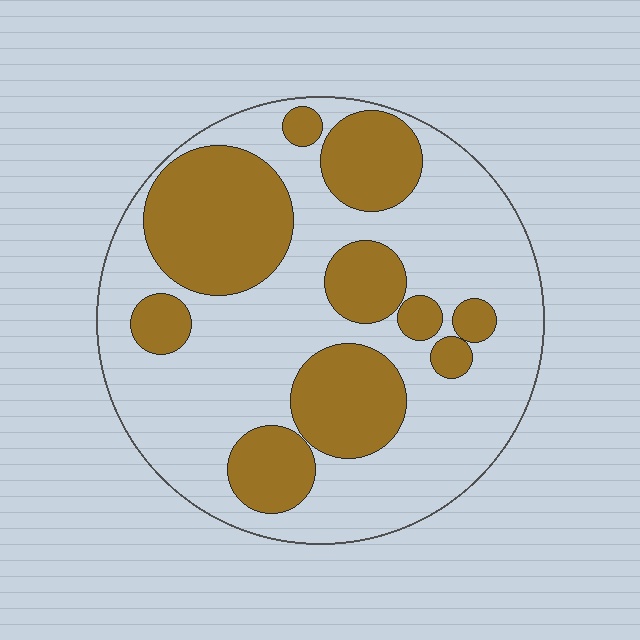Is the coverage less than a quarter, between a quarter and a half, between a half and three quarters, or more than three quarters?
Between a quarter and a half.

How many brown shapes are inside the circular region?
10.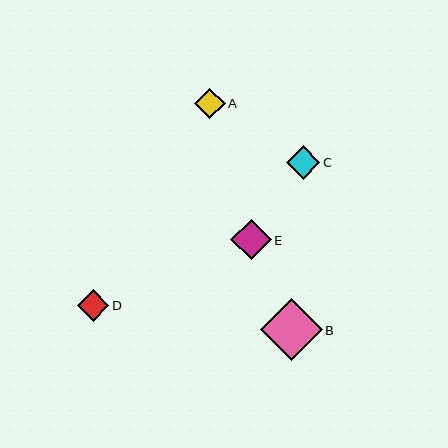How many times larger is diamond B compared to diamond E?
Diamond B is approximately 1.5 times the size of diamond E.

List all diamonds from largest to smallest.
From largest to smallest: B, E, C, D, A.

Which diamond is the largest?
Diamond B is the largest with a size of approximately 62 pixels.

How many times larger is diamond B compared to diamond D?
Diamond B is approximately 2.0 times the size of diamond D.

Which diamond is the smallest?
Diamond A is the smallest with a size of approximately 30 pixels.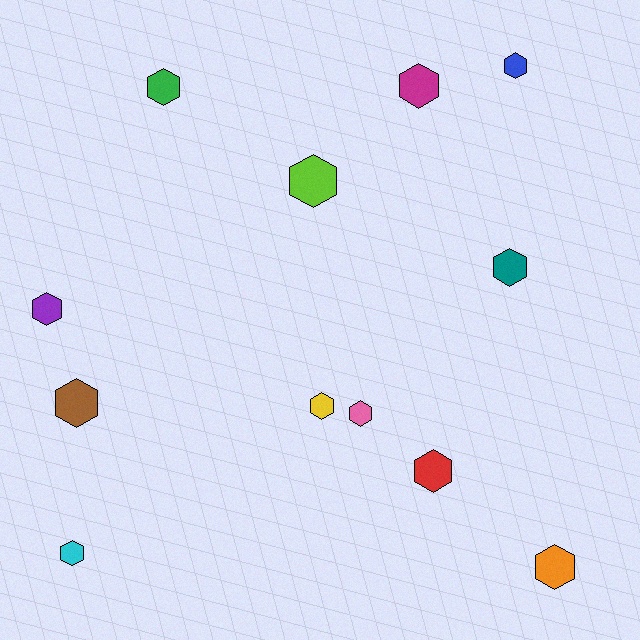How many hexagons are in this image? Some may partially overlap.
There are 12 hexagons.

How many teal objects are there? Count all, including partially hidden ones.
There is 1 teal object.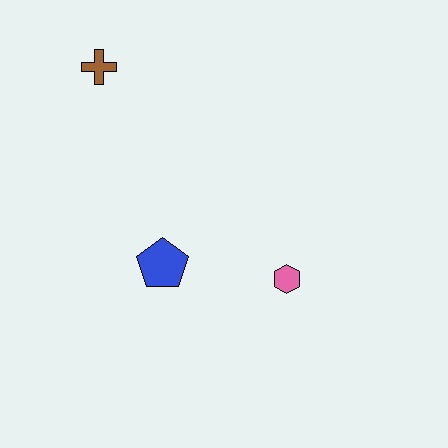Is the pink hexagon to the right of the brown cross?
Yes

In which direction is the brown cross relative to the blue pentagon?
The brown cross is above the blue pentagon.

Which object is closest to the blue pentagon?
The pink hexagon is closest to the blue pentagon.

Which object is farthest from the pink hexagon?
The brown cross is farthest from the pink hexagon.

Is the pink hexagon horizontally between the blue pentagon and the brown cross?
No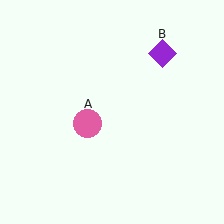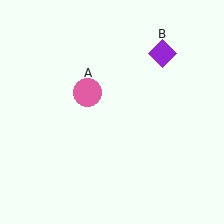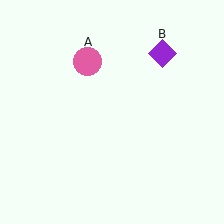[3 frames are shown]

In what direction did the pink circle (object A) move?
The pink circle (object A) moved up.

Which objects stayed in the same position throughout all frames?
Purple diamond (object B) remained stationary.